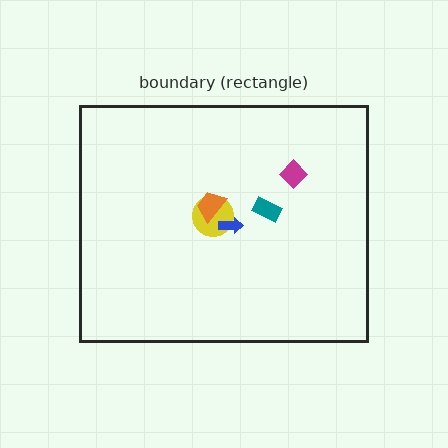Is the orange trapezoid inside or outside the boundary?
Inside.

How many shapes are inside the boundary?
5 inside, 0 outside.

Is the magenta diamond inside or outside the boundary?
Inside.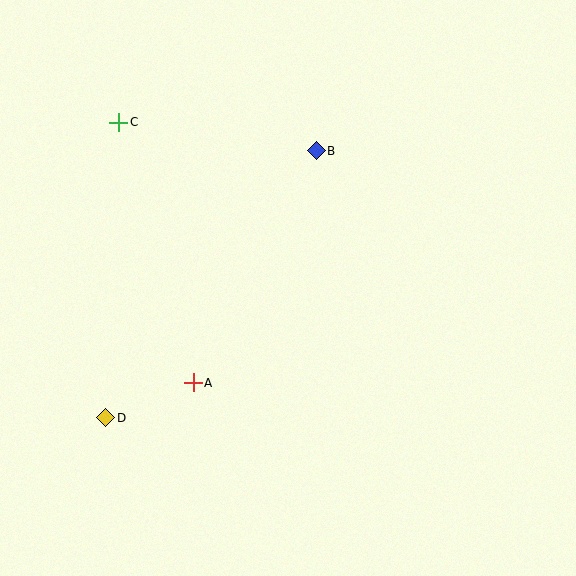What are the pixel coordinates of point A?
Point A is at (193, 383).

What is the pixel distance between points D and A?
The distance between D and A is 94 pixels.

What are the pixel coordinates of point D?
Point D is at (106, 418).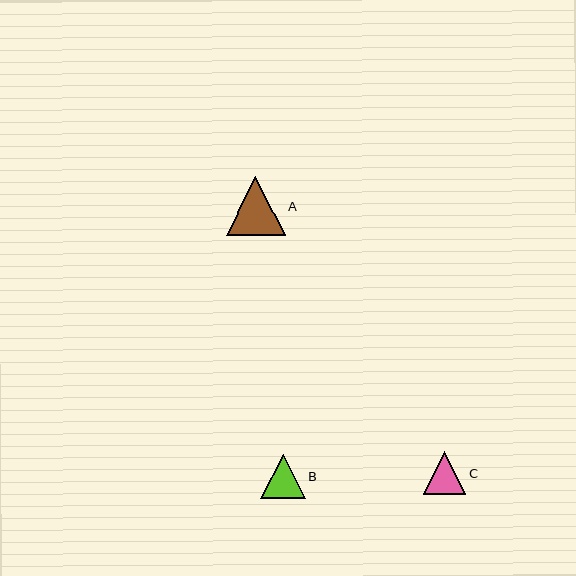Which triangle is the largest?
Triangle A is the largest with a size of approximately 59 pixels.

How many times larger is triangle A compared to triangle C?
Triangle A is approximately 1.4 times the size of triangle C.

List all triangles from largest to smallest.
From largest to smallest: A, B, C.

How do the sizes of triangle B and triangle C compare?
Triangle B and triangle C are approximately the same size.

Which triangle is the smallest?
Triangle C is the smallest with a size of approximately 43 pixels.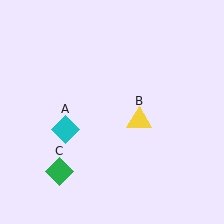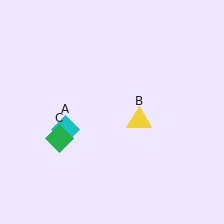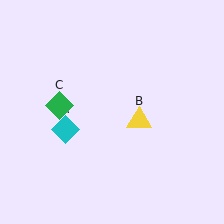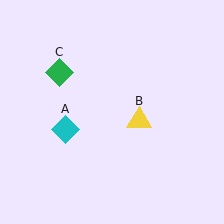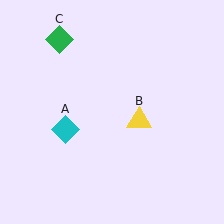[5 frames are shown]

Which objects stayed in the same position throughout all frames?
Cyan diamond (object A) and yellow triangle (object B) remained stationary.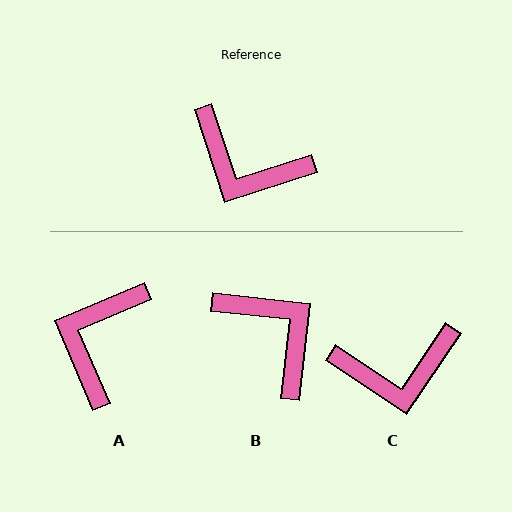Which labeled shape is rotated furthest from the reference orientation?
B, about 156 degrees away.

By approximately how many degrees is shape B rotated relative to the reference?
Approximately 156 degrees counter-clockwise.